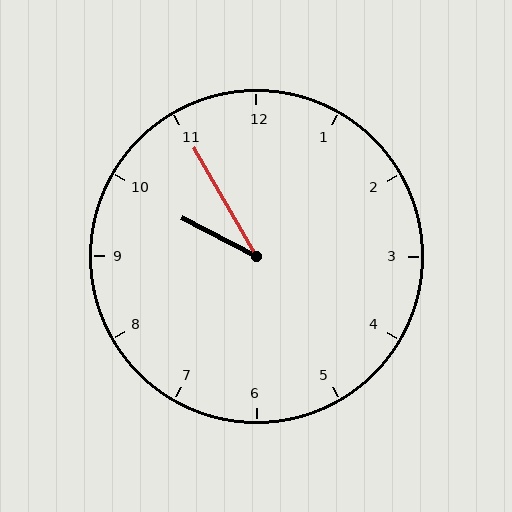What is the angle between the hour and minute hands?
Approximately 32 degrees.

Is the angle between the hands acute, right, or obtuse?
It is acute.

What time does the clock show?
9:55.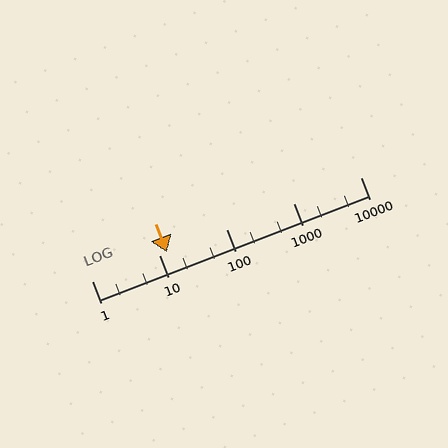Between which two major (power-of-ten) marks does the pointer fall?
The pointer is between 10 and 100.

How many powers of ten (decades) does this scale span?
The scale spans 4 decades, from 1 to 10000.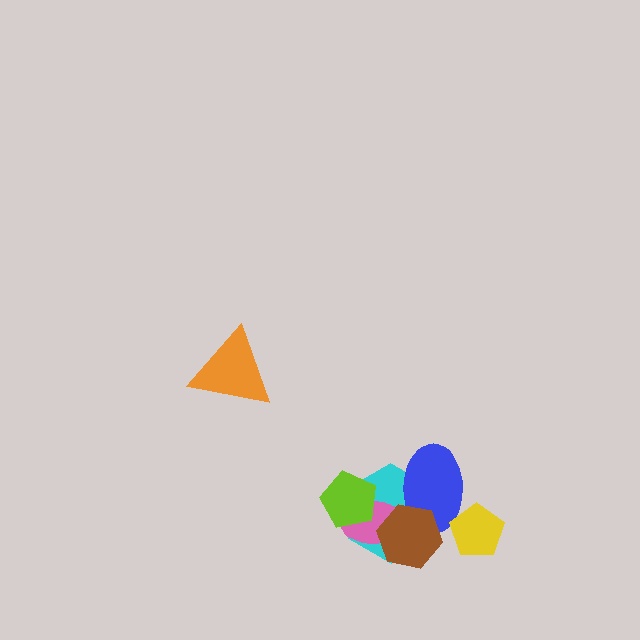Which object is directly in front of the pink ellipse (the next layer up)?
The blue ellipse is directly in front of the pink ellipse.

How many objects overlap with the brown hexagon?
3 objects overlap with the brown hexagon.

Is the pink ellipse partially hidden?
Yes, it is partially covered by another shape.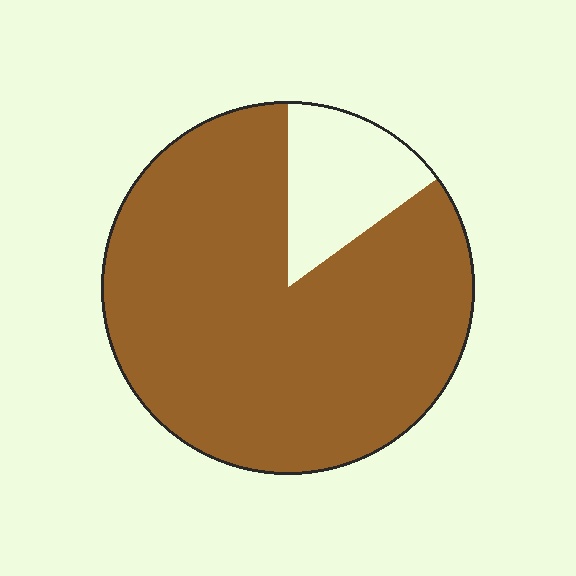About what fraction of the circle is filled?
About five sixths (5/6).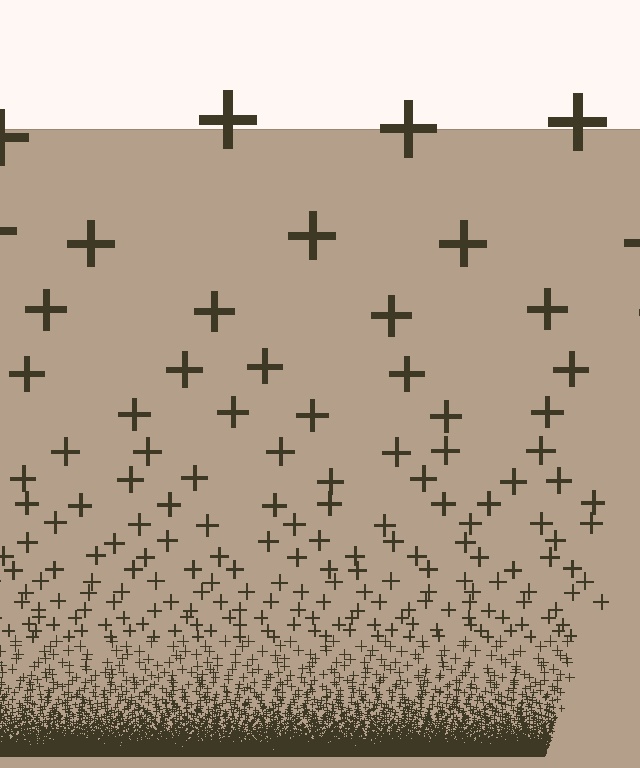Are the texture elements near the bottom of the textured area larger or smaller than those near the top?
Smaller. The gradient is inverted — elements near the bottom are smaller and denser.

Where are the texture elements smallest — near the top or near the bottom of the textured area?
Near the bottom.